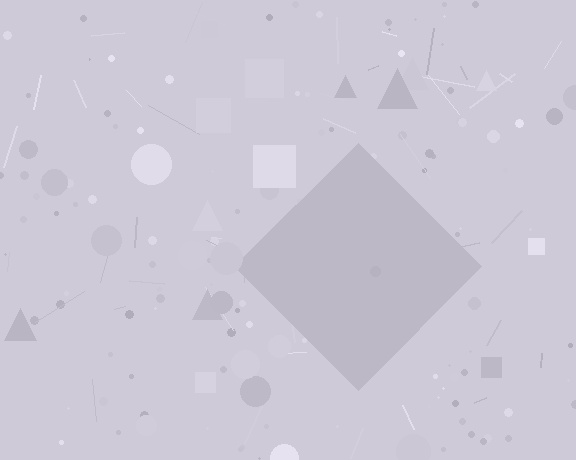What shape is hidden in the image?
A diamond is hidden in the image.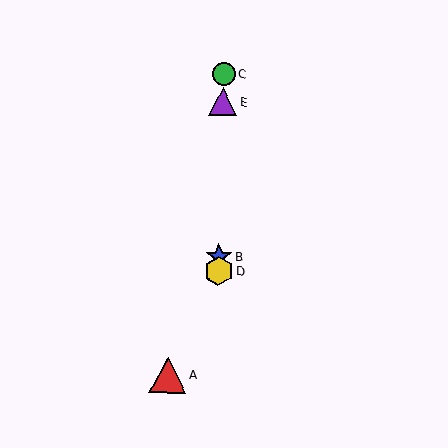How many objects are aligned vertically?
4 objects (B, C, D, E) are aligned vertically.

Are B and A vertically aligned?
No, B is at x≈219 and A is at x≈168.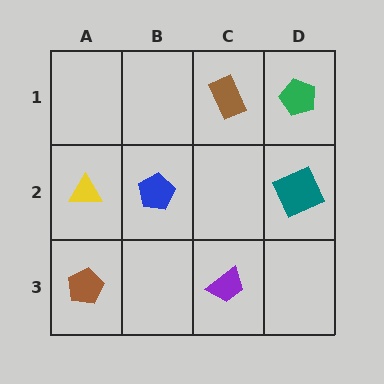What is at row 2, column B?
A blue pentagon.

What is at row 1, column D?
A green pentagon.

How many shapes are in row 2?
3 shapes.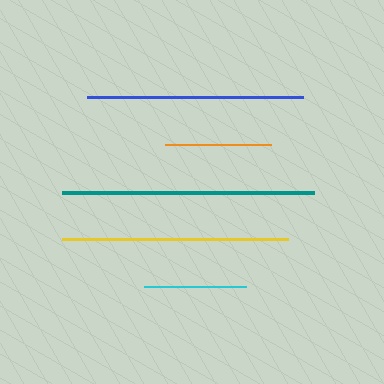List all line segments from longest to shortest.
From longest to shortest: teal, yellow, blue, orange, cyan.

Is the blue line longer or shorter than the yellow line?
The yellow line is longer than the blue line.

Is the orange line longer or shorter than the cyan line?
The orange line is longer than the cyan line.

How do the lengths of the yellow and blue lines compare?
The yellow and blue lines are approximately the same length.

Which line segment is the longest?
The teal line is the longest at approximately 251 pixels.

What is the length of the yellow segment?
The yellow segment is approximately 226 pixels long.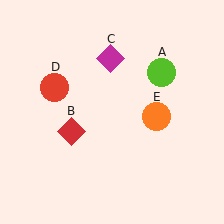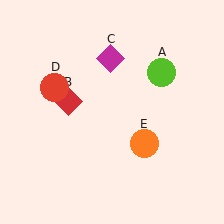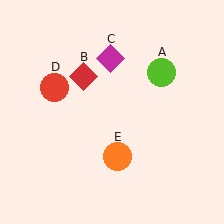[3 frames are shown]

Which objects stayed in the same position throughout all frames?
Lime circle (object A) and magenta diamond (object C) and red circle (object D) remained stationary.